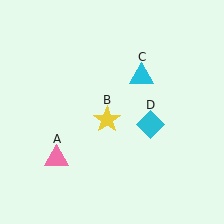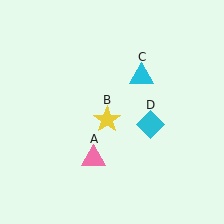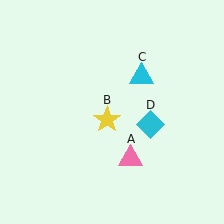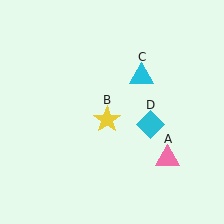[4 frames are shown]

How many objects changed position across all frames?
1 object changed position: pink triangle (object A).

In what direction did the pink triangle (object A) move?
The pink triangle (object A) moved right.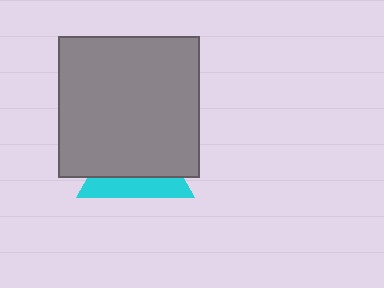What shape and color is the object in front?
The object in front is a gray square.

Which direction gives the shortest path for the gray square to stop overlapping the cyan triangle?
Moving up gives the shortest separation.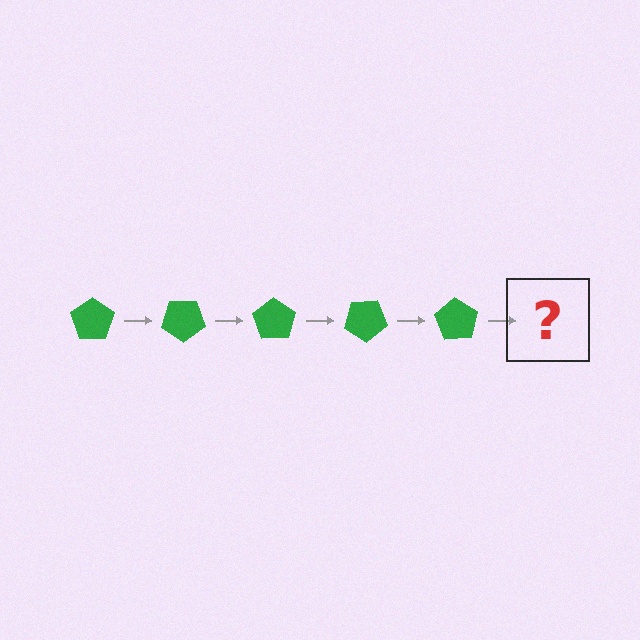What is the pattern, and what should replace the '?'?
The pattern is that the pentagon rotates 35 degrees each step. The '?' should be a green pentagon rotated 175 degrees.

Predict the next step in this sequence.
The next step is a green pentagon rotated 175 degrees.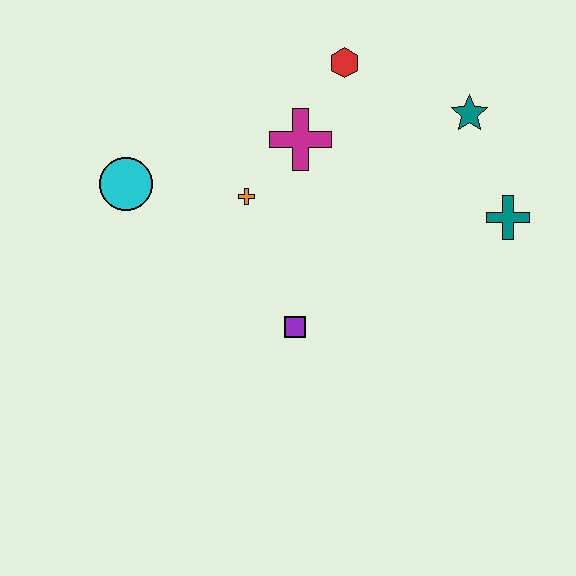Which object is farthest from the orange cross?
The teal cross is farthest from the orange cross.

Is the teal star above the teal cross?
Yes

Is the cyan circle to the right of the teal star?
No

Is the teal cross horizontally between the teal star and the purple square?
No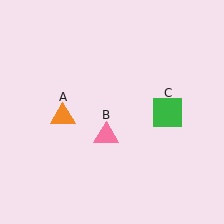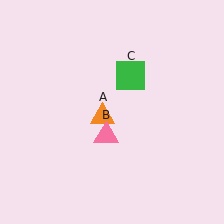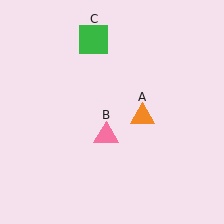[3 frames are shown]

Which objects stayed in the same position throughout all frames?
Pink triangle (object B) remained stationary.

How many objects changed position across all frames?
2 objects changed position: orange triangle (object A), green square (object C).